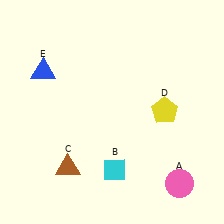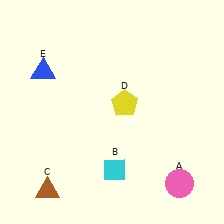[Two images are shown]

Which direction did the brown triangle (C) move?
The brown triangle (C) moved down.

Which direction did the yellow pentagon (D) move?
The yellow pentagon (D) moved left.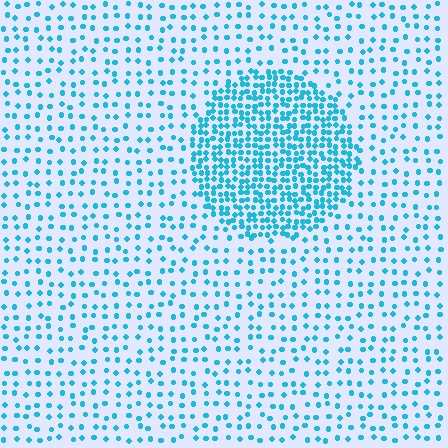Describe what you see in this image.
The image contains small cyan elements arranged at two different densities. A circle-shaped region is visible where the elements are more densely packed than the surrounding area.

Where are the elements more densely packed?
The elements are more densely packed inside the circle boundary.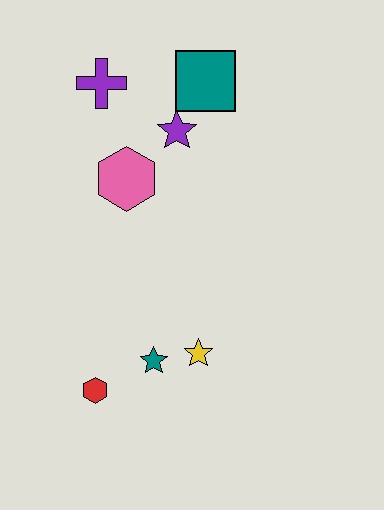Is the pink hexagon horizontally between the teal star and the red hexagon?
Yes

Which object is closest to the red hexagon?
The teal star is closest to the red hexagon.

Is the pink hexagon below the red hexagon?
No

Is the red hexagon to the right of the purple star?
No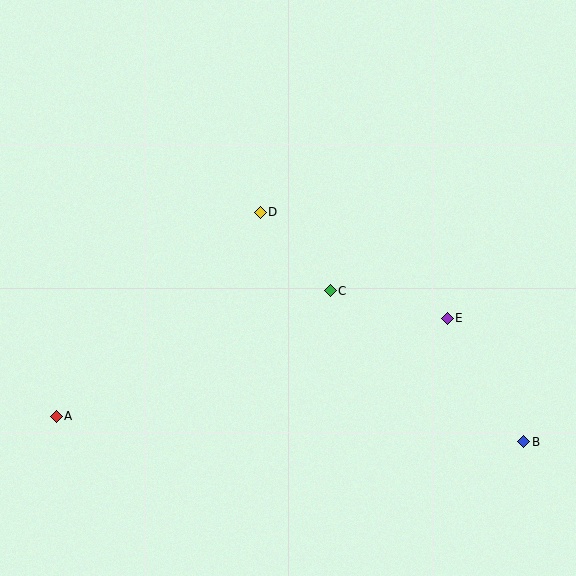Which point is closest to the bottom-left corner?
Point A is closest to the bottom-left corner.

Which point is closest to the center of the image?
Point C at (330, 291) is closest to the center.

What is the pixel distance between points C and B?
The distance between C and B is 245 pixels.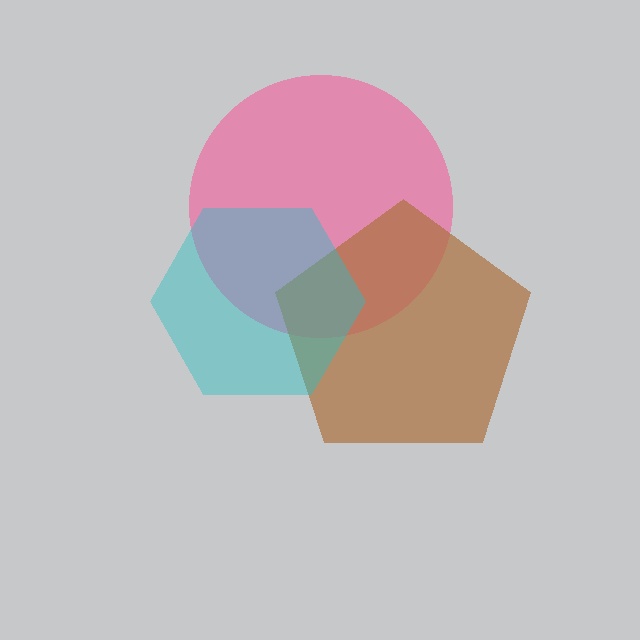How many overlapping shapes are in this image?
There are 3 overlapping shapes in the image.